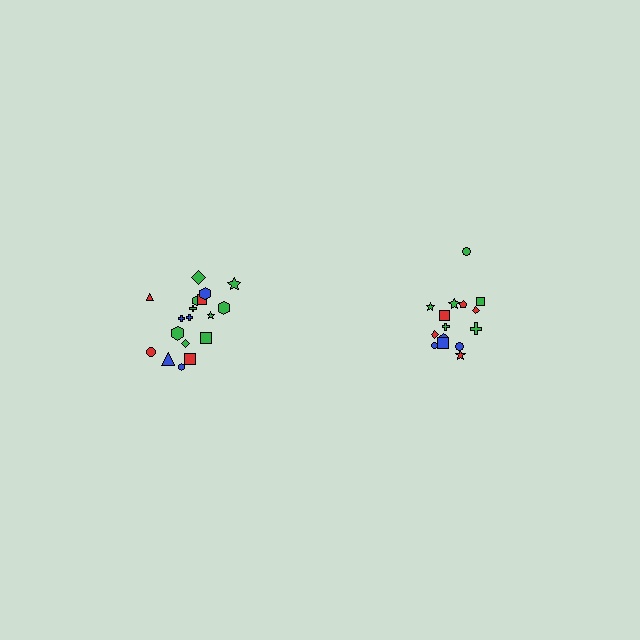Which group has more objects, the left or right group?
The left group.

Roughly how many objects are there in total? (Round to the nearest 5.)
Roughly 35 objects in total.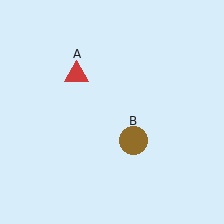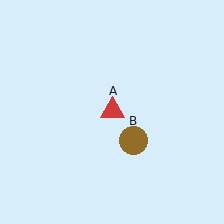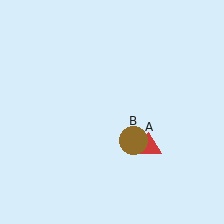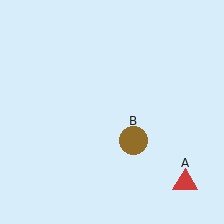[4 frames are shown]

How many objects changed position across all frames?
1 object changed position: red triangle (object A).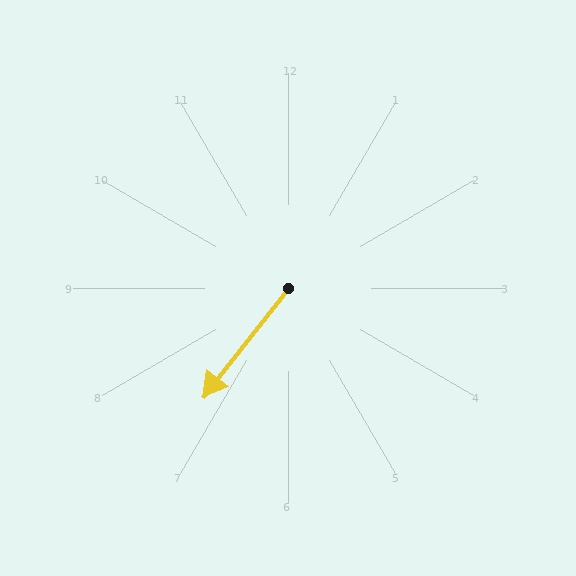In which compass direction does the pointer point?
Southwest.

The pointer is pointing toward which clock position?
Roughly 7 o'clock.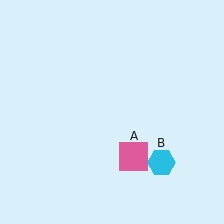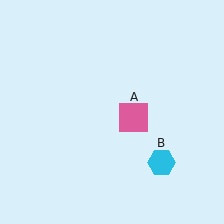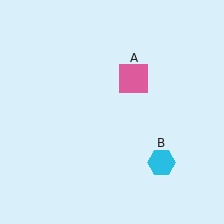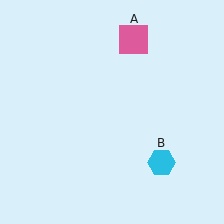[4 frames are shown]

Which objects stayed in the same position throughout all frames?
Cyan hexagon (object B) remained stationary.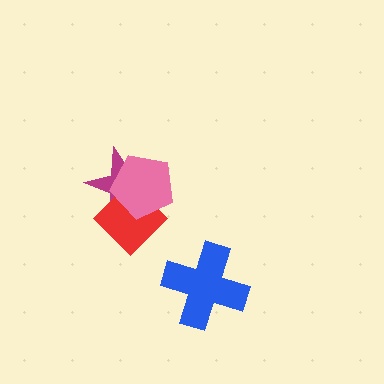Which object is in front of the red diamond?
The pink pentagon is in front of the red diamond.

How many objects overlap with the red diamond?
2 objects overlap with the red diamond.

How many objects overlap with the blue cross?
0 objects overlap with the blue cross.